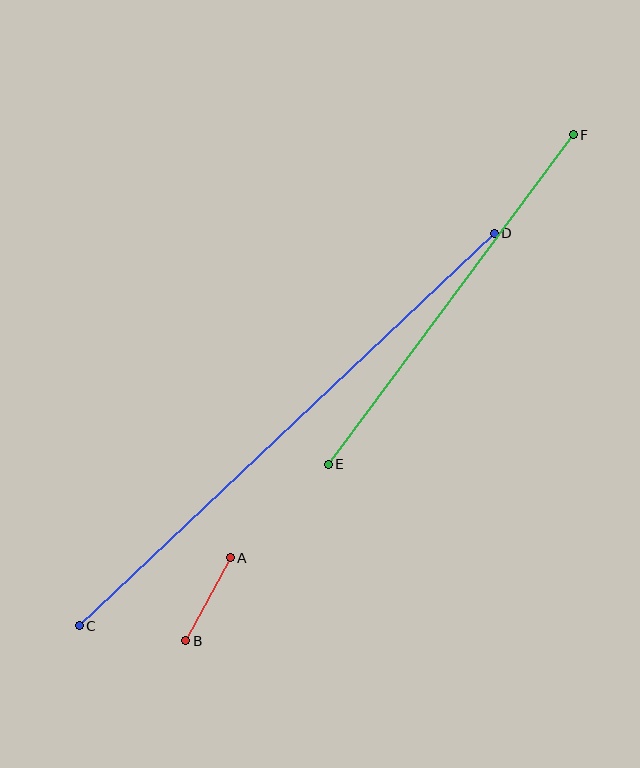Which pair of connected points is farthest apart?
Points C and D are farthest apart.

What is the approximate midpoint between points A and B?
The midpoint is at approximately (208, 599) pixels.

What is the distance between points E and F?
The distance is approximately 411 pixels.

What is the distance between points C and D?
The distance is approximately 572 pixels.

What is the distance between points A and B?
The distance is approximately 94 pixels.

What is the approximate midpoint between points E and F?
The midpoint is at approximately (451, 299) pixels.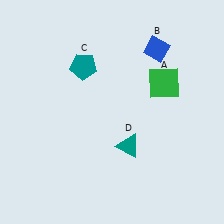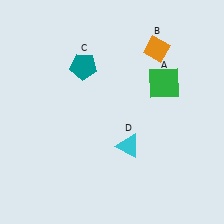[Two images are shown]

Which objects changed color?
B changed from blue to orange. D changed from teal to cyan.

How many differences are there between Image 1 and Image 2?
There are 2 differences between the two images.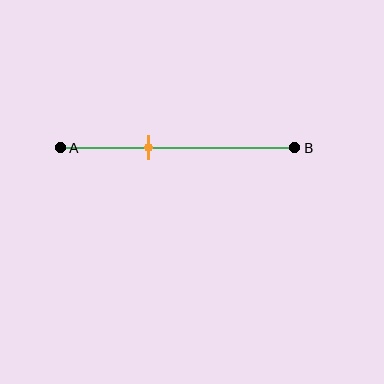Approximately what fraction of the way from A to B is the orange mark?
The orange mark is approximately 40% of the way from A to B.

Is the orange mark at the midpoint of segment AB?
No, the mark is at about 40% from A, not at the 50% midpoint.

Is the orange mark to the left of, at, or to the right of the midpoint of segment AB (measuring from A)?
The orange mark is to the left of the midpoint of segment AB.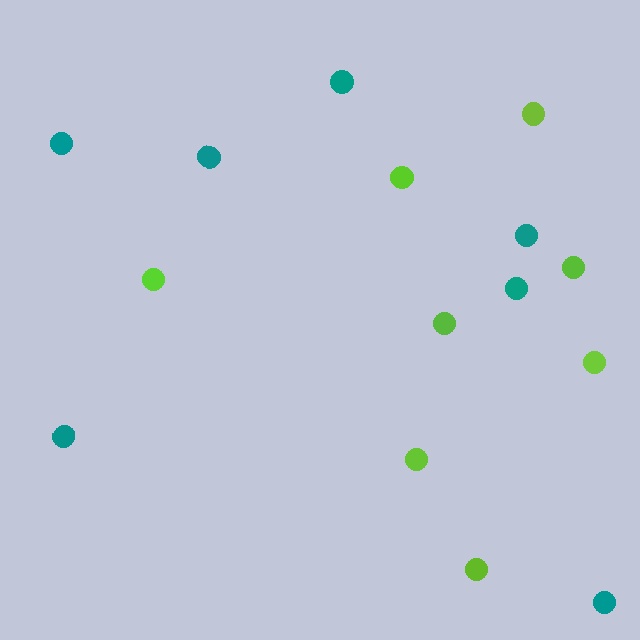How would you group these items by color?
There are 2 groups: one group of lime circles (8) and one group of teal circles (7).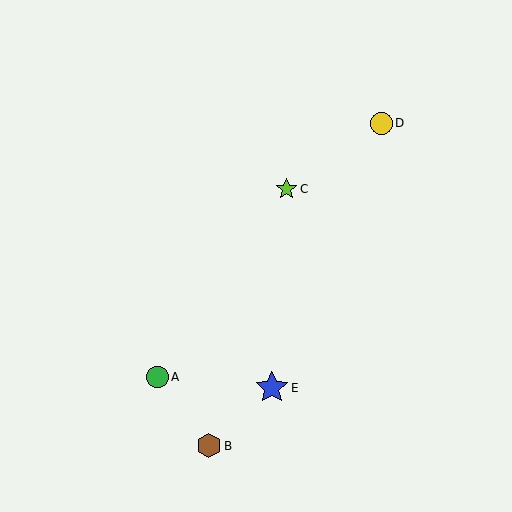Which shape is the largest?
The blue star (labeled E) is the largest.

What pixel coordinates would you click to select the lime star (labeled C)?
Click at (287, 189) to select the lime star C.